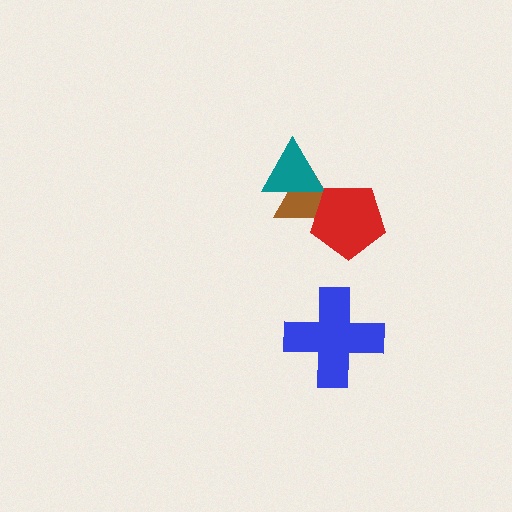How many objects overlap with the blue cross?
0 objects overlap with the blue cross.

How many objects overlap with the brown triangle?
2 objects overlap with the brown triangle.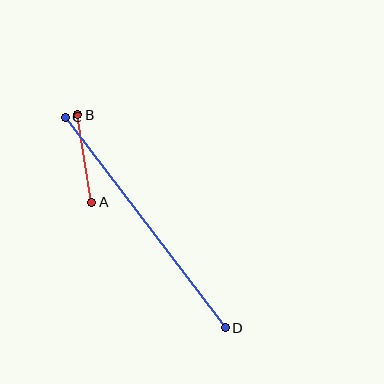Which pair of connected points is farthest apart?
Points C and D are farthest apart.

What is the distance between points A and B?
The distance is approximately 88 pixels.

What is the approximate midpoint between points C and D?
The midpoint is at approximately (145, 222) pixels.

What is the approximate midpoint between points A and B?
The midpoint is at approximately (85, 159) pixels.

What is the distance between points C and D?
The distance is approximately 265 pixels.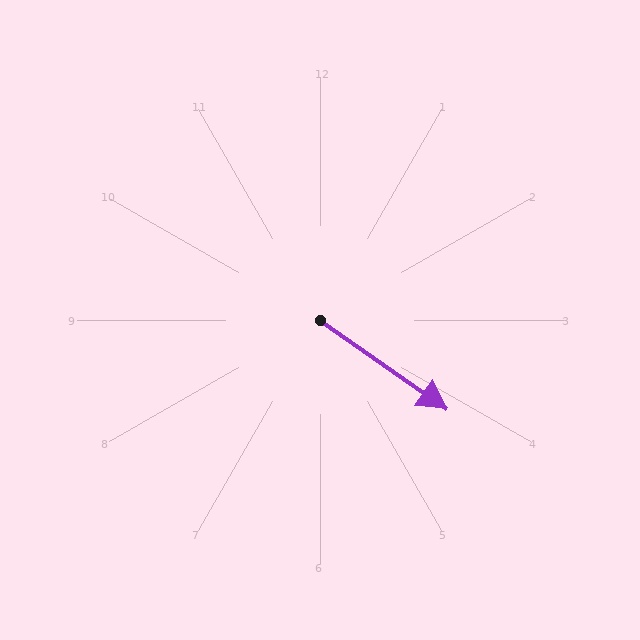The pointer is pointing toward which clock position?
Roughly 4 o'clock.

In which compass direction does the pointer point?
Southeast.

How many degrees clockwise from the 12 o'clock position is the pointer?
Approximately 125 degrees.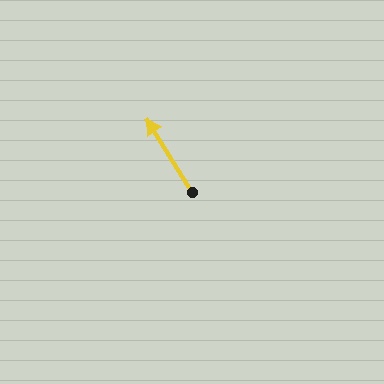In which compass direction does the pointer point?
Northwest.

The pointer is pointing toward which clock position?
Roughly 11 o'clock.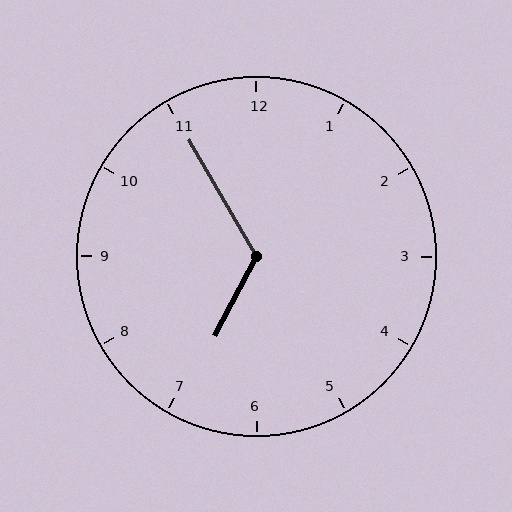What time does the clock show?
6:55.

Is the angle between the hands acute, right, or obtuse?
It is obtuse.